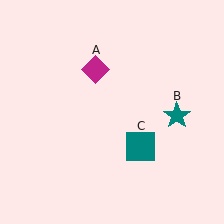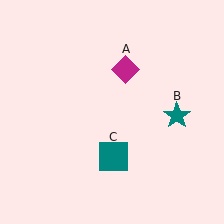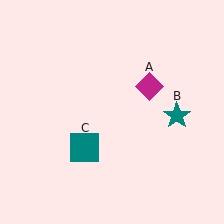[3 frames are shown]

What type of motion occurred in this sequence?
The magenta diamond (object A), teal square (object C) rotated clockwise around the center of the scene.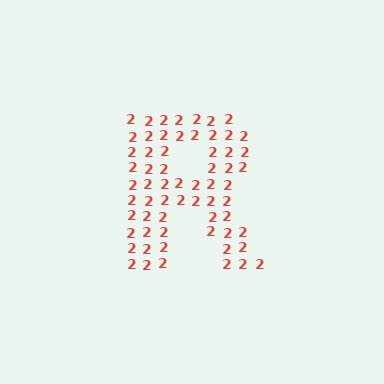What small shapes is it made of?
It is made of small digit 2's.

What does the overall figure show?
The overall figure shows the letter R.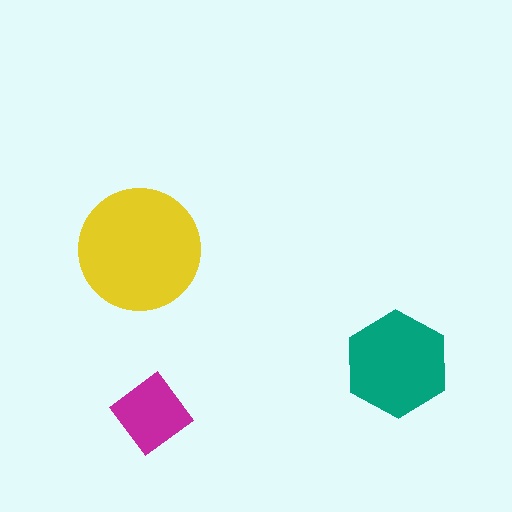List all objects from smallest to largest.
The magenta diamond, the teal hexagon, the yellow circle.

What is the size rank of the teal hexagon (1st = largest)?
2nd.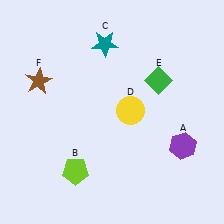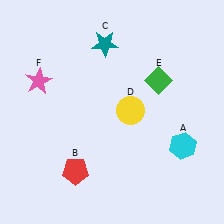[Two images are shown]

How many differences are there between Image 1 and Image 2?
There are 3 differences between the two images.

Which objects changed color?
A changed from purple to cyan. B changed from lime to red. F changed from brown to pink.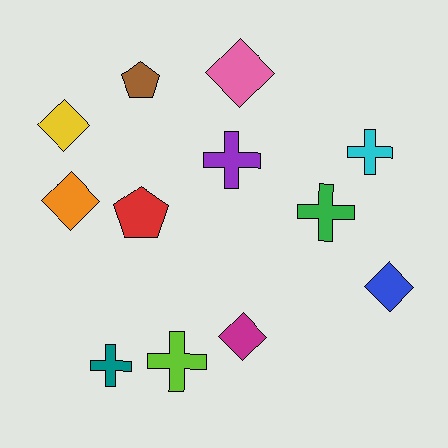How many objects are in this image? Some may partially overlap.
There are 12 objects.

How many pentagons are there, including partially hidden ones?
There are 2 pentagons.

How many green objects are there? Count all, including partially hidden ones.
There is 1 green object.